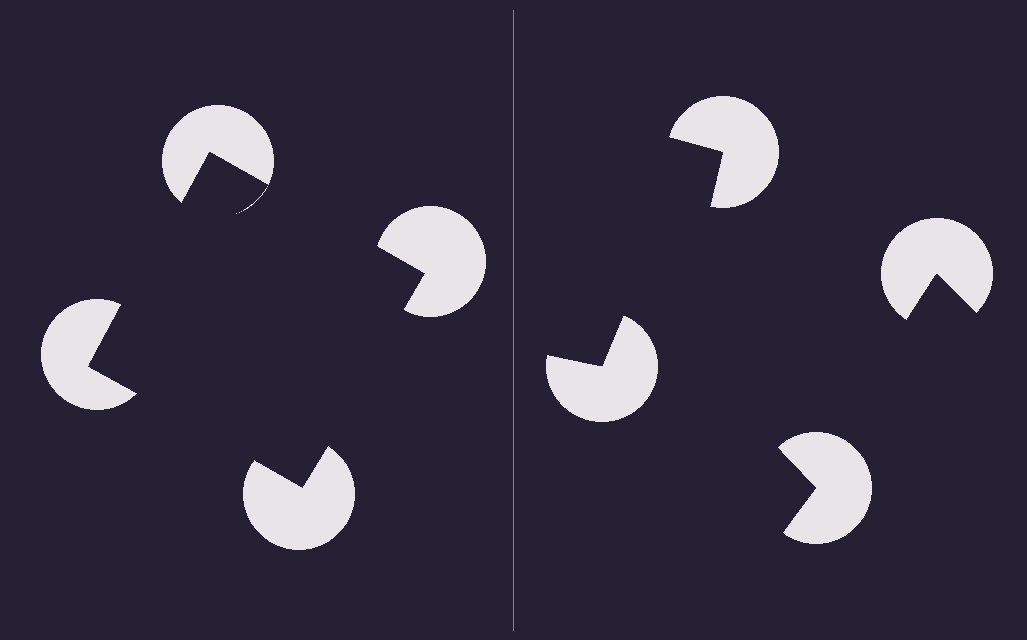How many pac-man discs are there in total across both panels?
8 — 4 on each side.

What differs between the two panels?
The pac-man discs are positioned identically on both sides; only the wedge orientations differ. On the left they align to a square; on the right they are misaligned.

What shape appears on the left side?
An illusory square.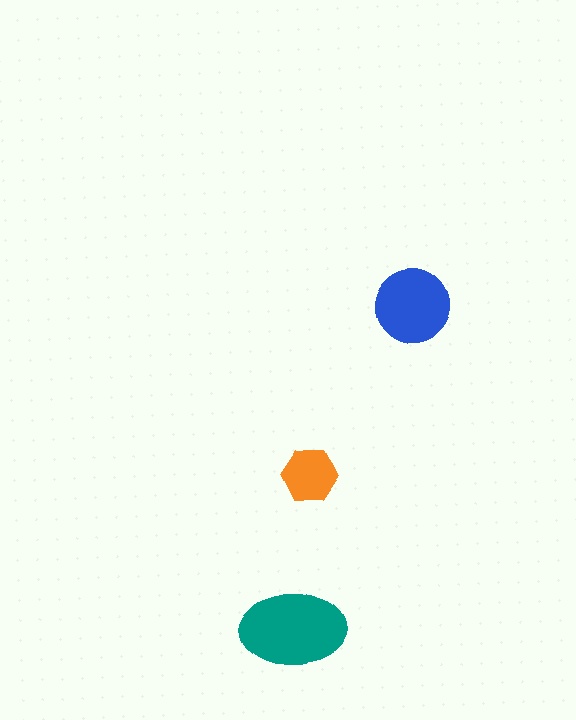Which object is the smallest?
The orange hexagon.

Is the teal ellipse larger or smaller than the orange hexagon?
Larger.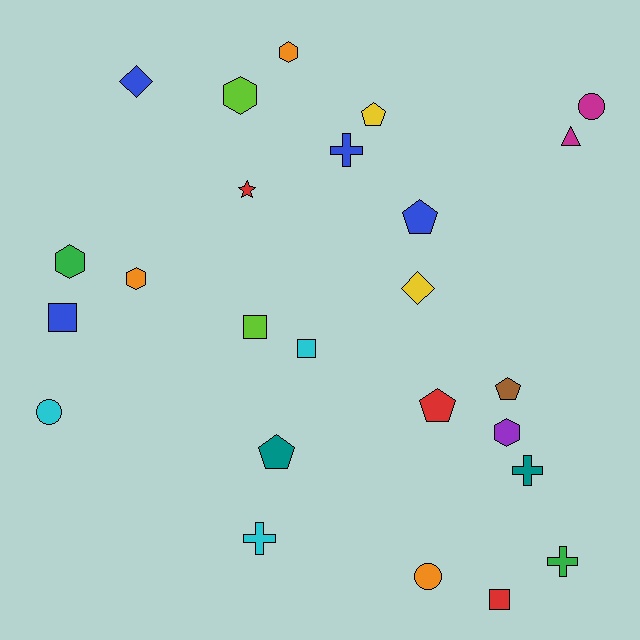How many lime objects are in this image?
There are 2 lime objects.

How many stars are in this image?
There is 1 star.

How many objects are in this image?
There are 25 objects.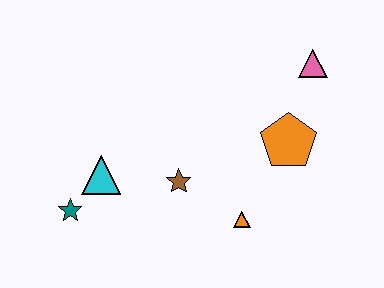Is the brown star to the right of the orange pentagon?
No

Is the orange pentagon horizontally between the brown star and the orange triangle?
No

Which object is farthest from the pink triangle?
The teal star is farthest from the pink triangle.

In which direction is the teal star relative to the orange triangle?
The teal star is to the left of the orange triangle.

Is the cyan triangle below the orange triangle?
No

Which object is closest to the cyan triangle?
The teal star is closest to the cyan triangle.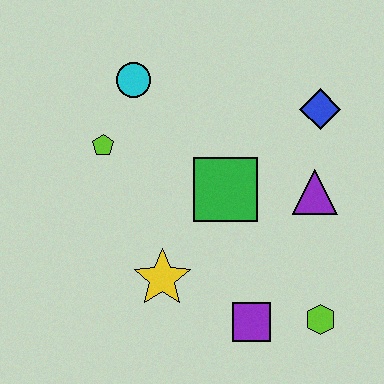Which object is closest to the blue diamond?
The purple triangle is closest to the blue diamond.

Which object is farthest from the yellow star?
The blue diamond is farthest from the yellow star.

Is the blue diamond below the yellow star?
No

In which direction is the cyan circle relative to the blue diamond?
The cyan circle is to the left of the blue diamond.